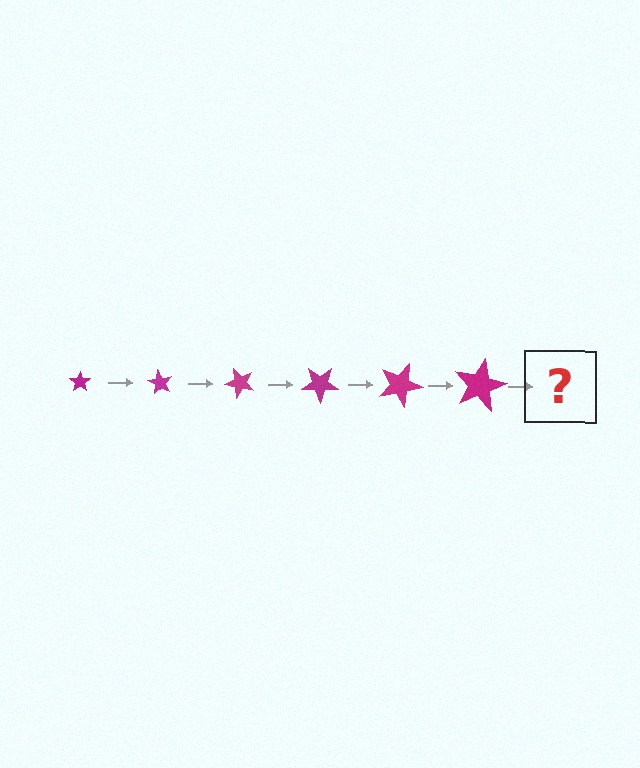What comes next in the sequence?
The next element should be a star, larger than the previous one and rotated 360 degrees from the start.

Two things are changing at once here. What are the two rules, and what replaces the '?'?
The two rules are that the star grows larger each step and it rotates 60 degrees each step. The '?' should be a star, larger than the previous one and rotated 360 degrees from the start.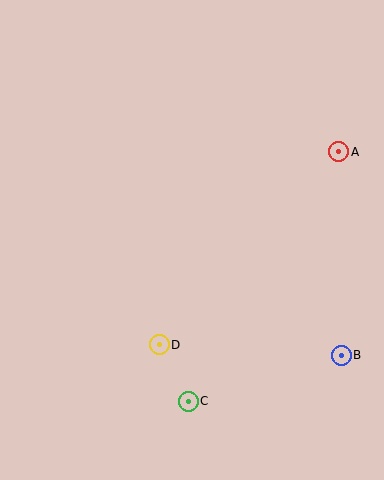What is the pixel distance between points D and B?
The distance between D and B is 183 pixels.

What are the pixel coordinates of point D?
Point D is at (159, 345).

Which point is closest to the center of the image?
Point D at (159, 345) is closest to the center.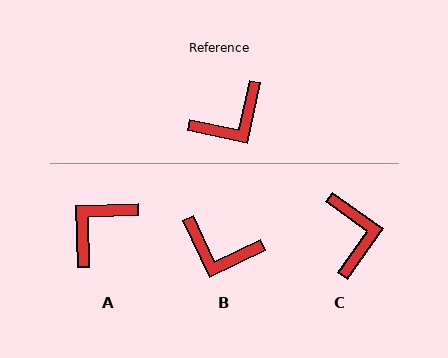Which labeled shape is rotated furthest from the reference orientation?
A, about 166 degrees away.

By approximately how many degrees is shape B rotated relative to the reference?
Approximately 53 degrees clockwise.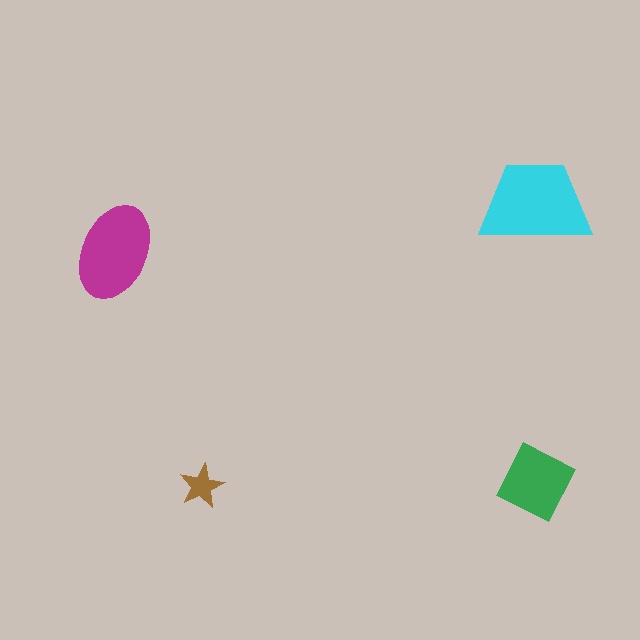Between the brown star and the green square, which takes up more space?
The green square.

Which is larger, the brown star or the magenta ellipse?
The magenta ellipse.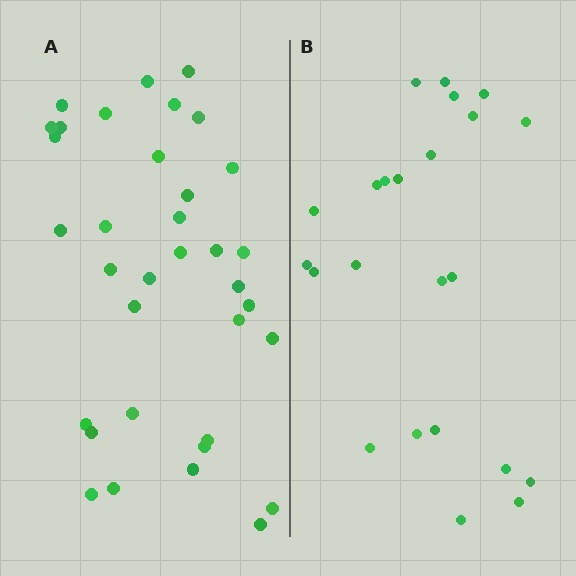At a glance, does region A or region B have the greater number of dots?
Region A (the left region) has more dots.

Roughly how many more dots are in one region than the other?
Region A has roughly 12 or so more dots than region B.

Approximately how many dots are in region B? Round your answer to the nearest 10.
About 20 dots. (The exact count is 23, which rounds to 20.)